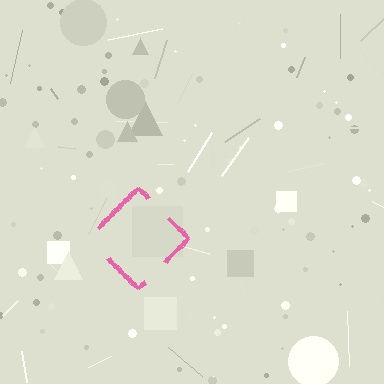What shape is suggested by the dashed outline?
The dashed outline suggests a diamond.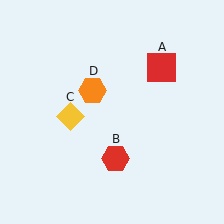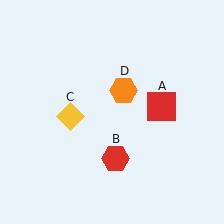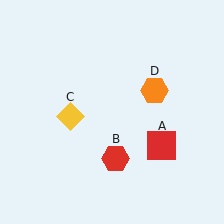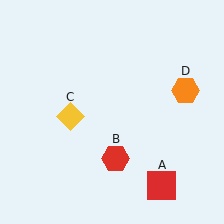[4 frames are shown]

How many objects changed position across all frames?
2 objects changed position: red square (object A), orange hexagon (object D).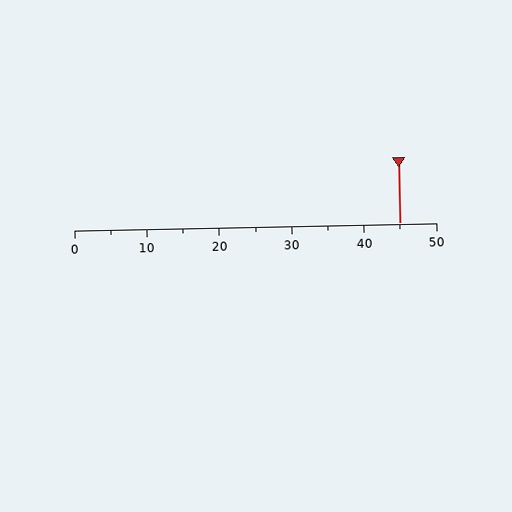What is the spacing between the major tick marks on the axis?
The major ticks are spaced 10 apart.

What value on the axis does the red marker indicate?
The marker indicates approximately 45.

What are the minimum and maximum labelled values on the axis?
The axis runs from 0 to 50.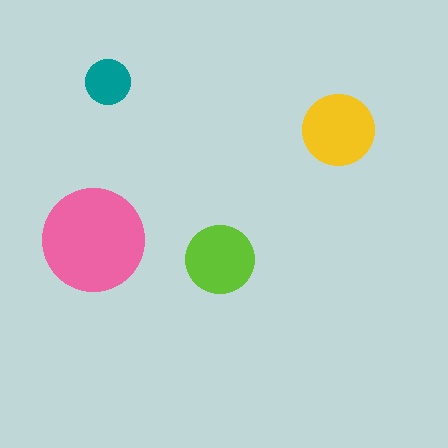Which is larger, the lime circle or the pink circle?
The pink one.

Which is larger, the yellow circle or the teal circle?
The yellow one.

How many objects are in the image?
There are 4 objects in the image.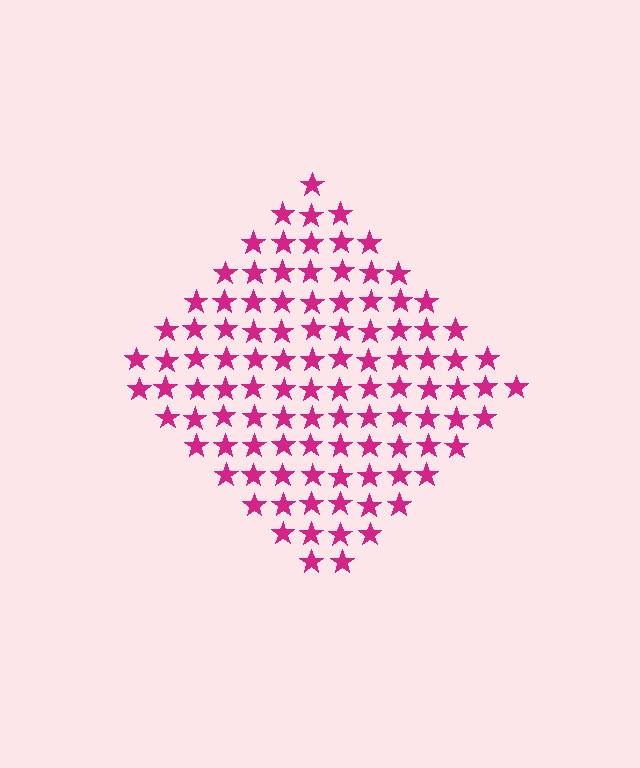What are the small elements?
The small elements are stars.